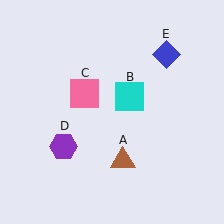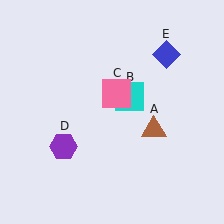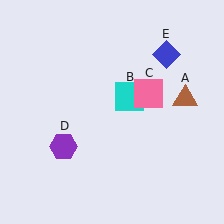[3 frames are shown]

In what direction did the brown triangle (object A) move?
The brown triangle (object A) moved up and to the right.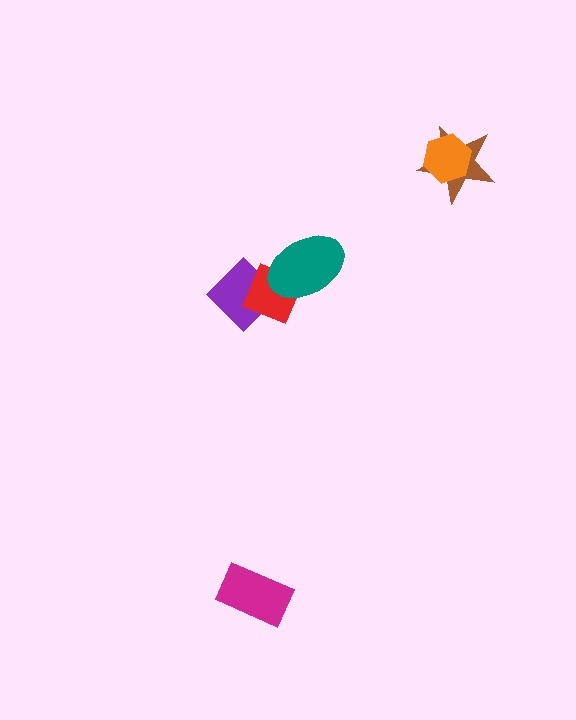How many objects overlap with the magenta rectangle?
0 objects overlap with the magenta rectangle.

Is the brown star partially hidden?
Yes, it is partially covered by another shape.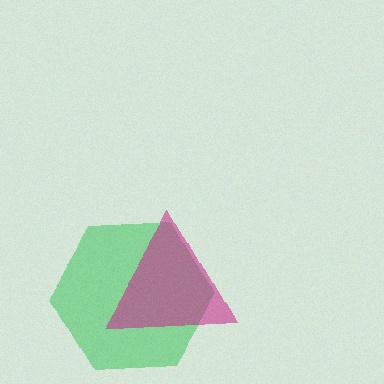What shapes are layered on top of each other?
The layered shapes are: a green hexagon, a magenta triangle.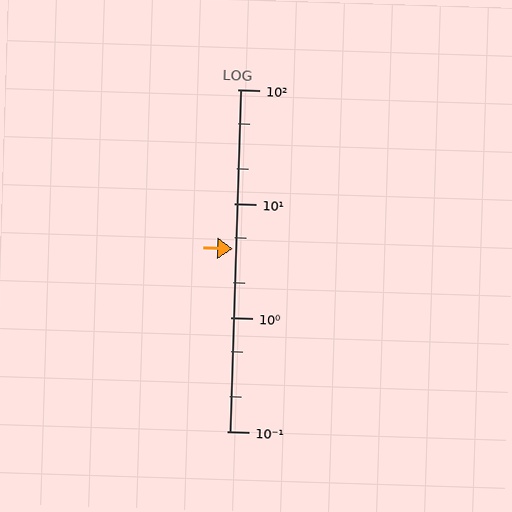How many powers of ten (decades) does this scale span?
The scale spans 3 decades, from 0.1 to 100.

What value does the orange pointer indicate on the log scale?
The pointer indicates approximately 4.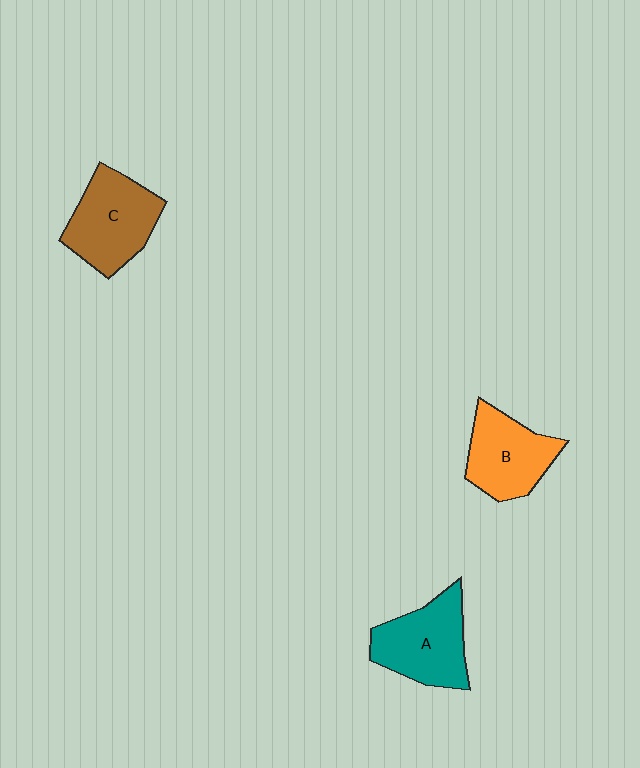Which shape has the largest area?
Shape C (brown).